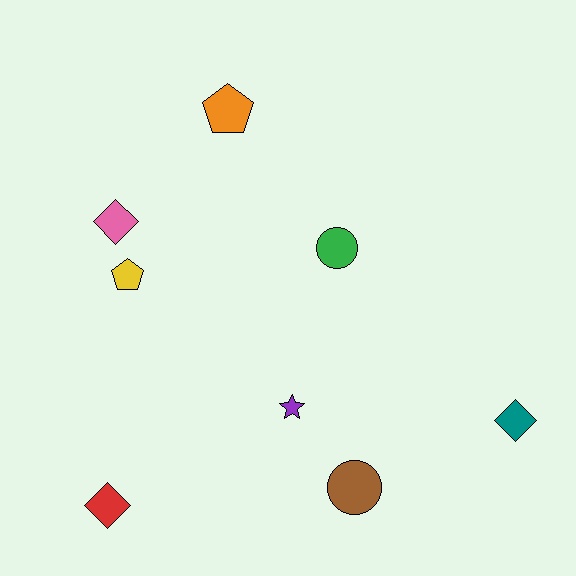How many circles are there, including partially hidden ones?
There are 2 circles.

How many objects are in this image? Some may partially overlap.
There are 8 objects.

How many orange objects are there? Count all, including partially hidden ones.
There is 1 orange object.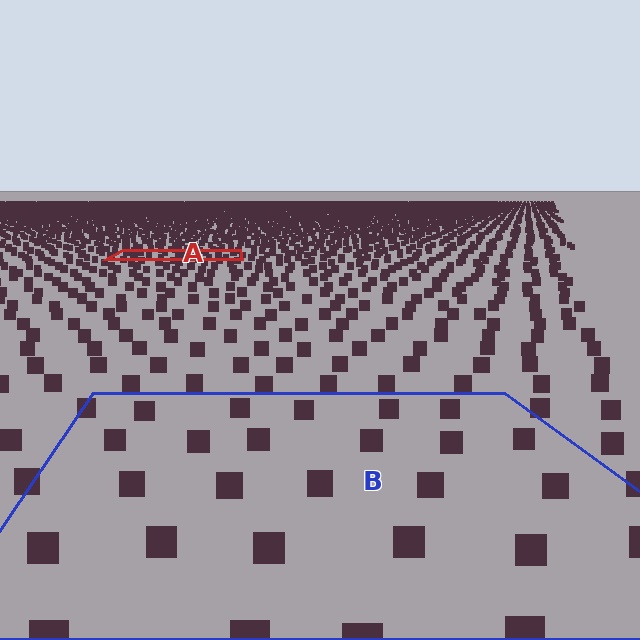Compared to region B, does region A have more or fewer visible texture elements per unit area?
Region A has more texture elements per unit area — they are packed more densely because it is farther away.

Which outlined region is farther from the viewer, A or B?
Region A is farther from the viewer — the texture elements inside it appear smaller and more densely packed.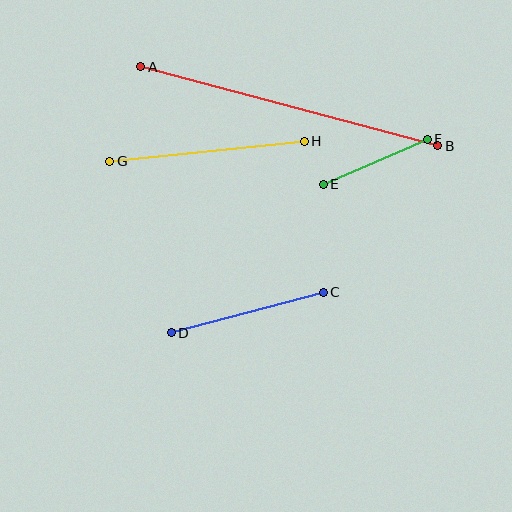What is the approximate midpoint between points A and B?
The midpoint is at approximately (289, 106) pixels.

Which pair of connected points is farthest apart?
Points A and B are farthest apart.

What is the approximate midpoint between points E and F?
The midpoint is at approximately (375, 162) pixels.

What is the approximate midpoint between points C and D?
The midpoint is at approximately (247, 313) pixels.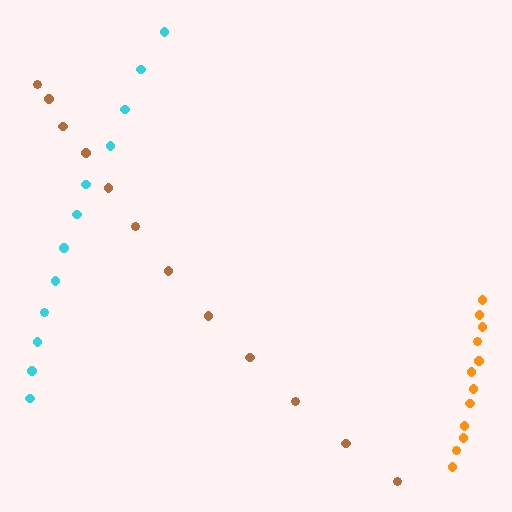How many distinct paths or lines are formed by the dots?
There are 3 distinct paths.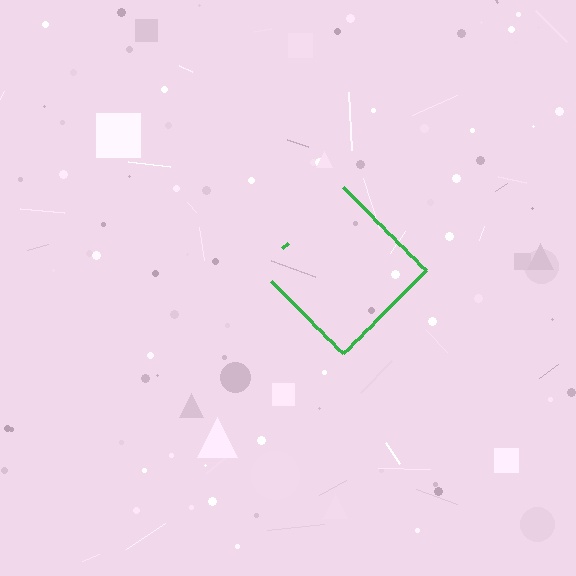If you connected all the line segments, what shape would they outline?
They would outline a diamond.